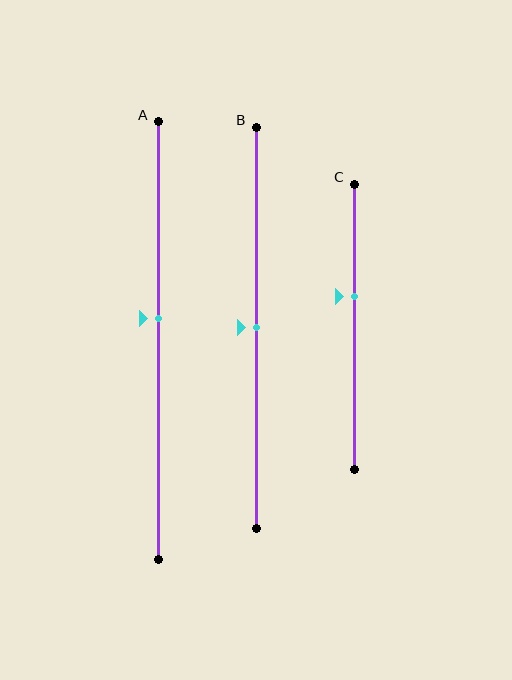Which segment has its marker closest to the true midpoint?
Segment B has its marker closest to the true midpoint.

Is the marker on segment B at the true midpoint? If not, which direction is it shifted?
Yes, the marker on segment B is at the true midpoint.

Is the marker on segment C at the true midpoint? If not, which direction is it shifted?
No, the marker on segment C is shifted upward by about 11% of the segment length.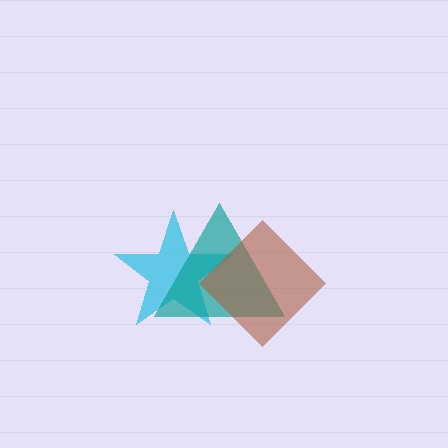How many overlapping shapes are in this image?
There are 3 overlapping shapes in the image.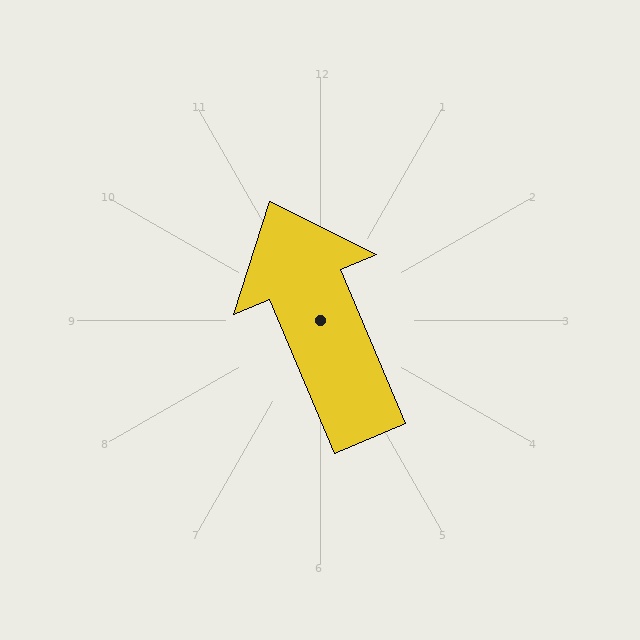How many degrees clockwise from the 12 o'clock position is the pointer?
Approximately 337 degrees.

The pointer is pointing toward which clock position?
Roughly 11 o'clock.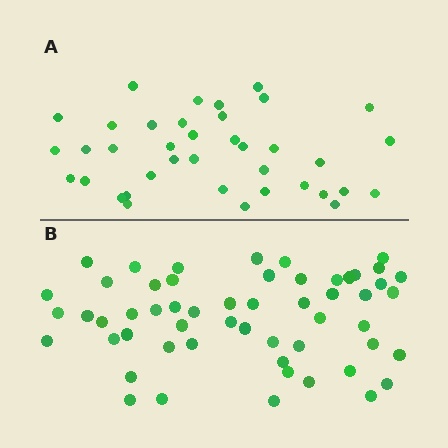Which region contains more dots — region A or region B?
Region B (the bottom region) has more dots.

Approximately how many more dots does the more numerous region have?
Region B has approximately 15 more dots than region A.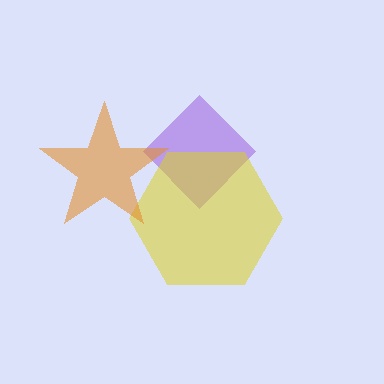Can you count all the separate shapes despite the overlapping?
Yes, there are 3 separate shapes.